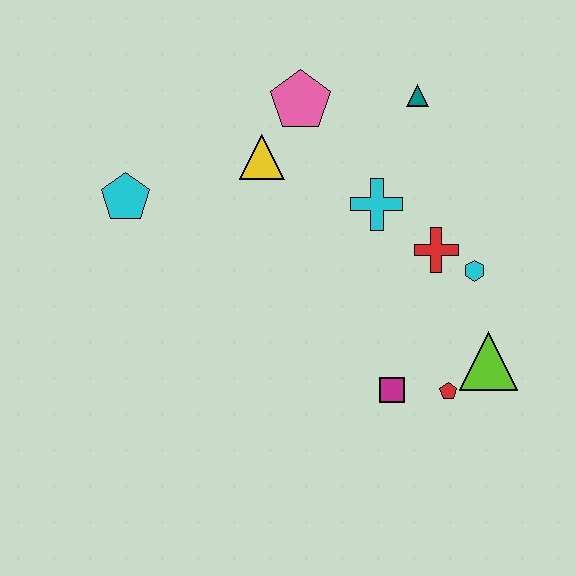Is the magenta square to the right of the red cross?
No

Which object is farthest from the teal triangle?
The cyan pentagon is farthest from the teal triangle.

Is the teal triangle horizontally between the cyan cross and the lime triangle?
Yes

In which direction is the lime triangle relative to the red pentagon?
The lime triangle is to the right of the red pentagon.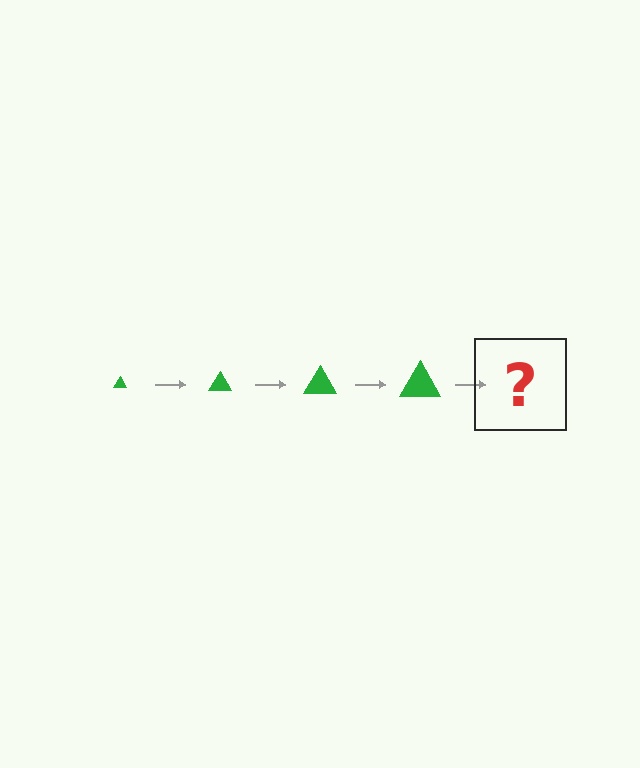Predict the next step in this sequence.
The next step is a green triangle, larger than the previous one.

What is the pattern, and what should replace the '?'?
The pattern is that the triangle gets progressively larger each step. The '?' should be a green triangle, larger than the previous one.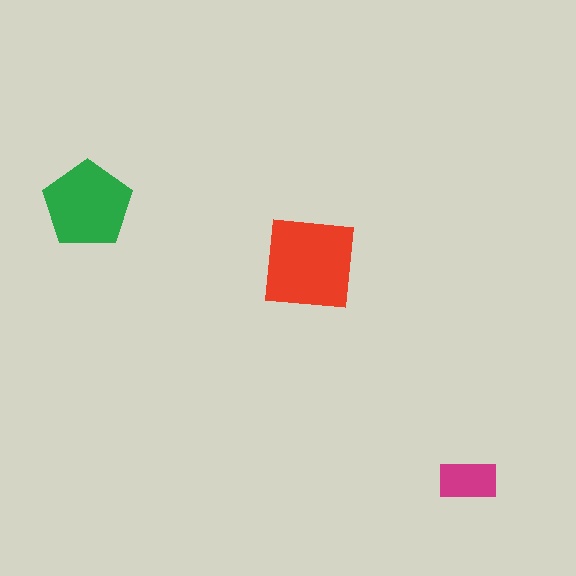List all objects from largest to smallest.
The red square, the green pentagon, the magenta rectangle.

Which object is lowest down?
The magenta rectangle is bottommost.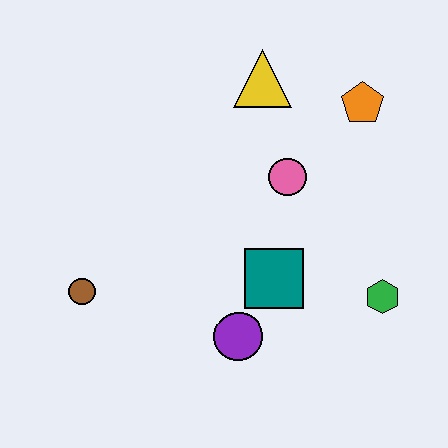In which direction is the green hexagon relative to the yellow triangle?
The green hexagon is below the yellow triangle.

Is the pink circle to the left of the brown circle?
No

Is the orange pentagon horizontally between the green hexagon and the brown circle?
Yes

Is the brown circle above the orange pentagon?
No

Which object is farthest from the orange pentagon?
The brown circle is farthest from the orange pentagon.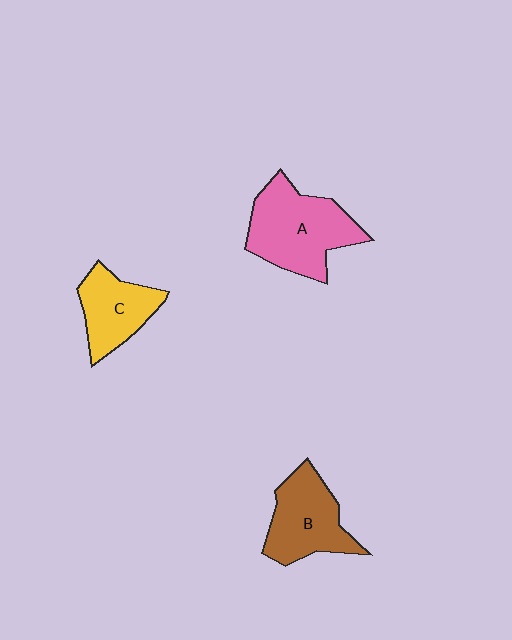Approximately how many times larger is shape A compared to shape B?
Approximately 1.3 times.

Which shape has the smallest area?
Shape C (yellow).